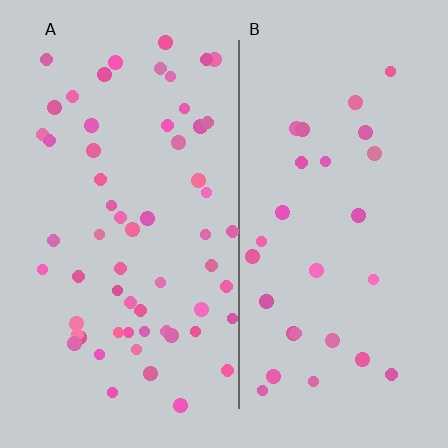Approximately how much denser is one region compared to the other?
Approximately 2.0× — region A over region B.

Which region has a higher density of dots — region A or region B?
A (the left).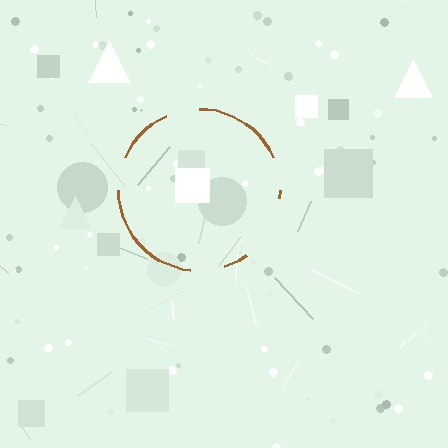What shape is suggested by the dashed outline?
The dashed outline suggests a circle.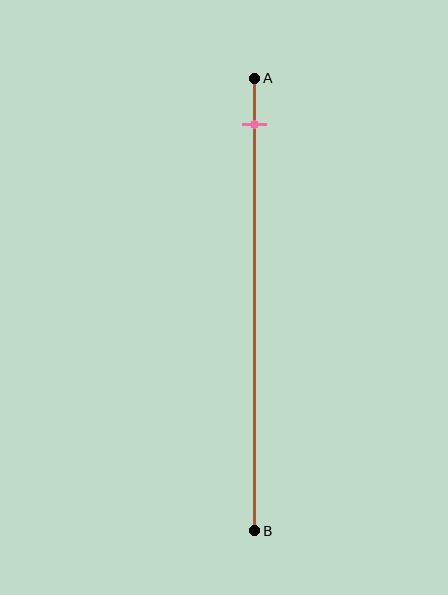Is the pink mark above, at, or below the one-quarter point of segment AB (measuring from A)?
The pink mark is above the one-quarter point of segment AB.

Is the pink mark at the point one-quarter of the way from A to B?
No, the mark is at about 10% from A, not at the 25% one-quarter point.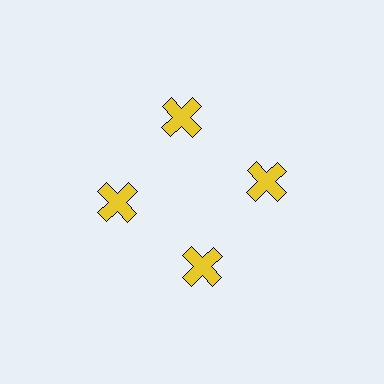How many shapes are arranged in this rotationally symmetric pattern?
There are 4 shapes, arranged in 4 groups of 1.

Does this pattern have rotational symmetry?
Yes, this pattern has 4-fold rotational symmetry. It looks the same after rotating 90 degrees around the center.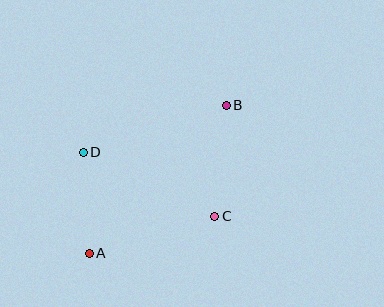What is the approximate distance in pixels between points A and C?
The distance between A and C is approximately 131 pixels.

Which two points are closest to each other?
Points A and D are closest to each other.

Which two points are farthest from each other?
Points A and B are farthest from each other.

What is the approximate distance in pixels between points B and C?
The distance between B and C is approximately 112 pixels.